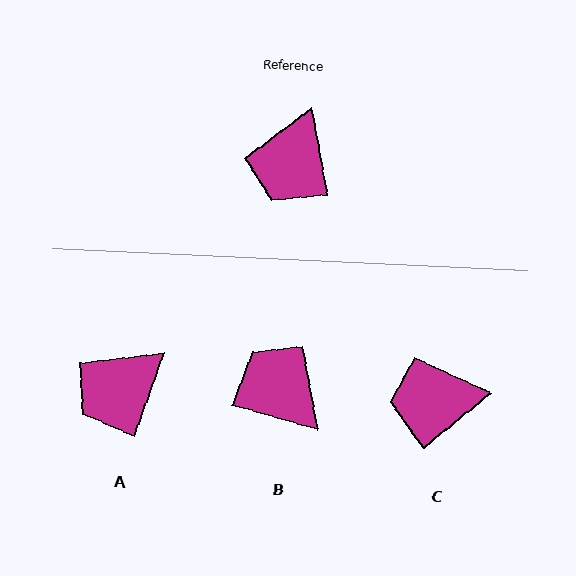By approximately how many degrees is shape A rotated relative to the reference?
Approximately 30 degrees clockwise.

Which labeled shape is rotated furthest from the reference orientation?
B, about 117 degrees away.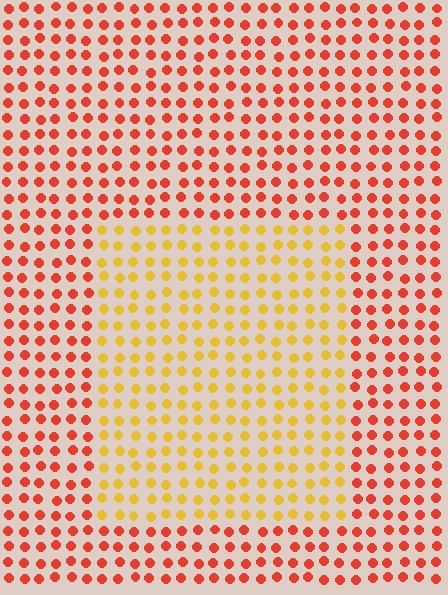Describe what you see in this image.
The image is filled with small red elements in a uniform arrangement. A rectangle-shaped region is visible where the elements are tinted to a slightly different hue, forming a subtle color boundary.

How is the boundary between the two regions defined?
The boundary is defined purely by a slight shift in hue (about 43 degrees). Spacing, size, and orientation are identical on both sides.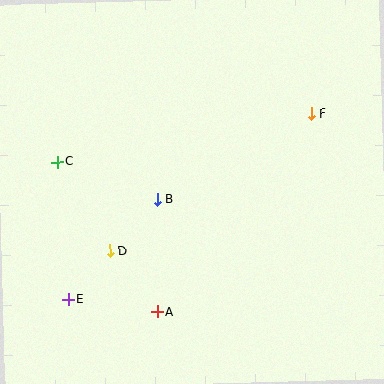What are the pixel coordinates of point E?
Point E is at (68, 300).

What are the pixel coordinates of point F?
Point F is at (311, 114).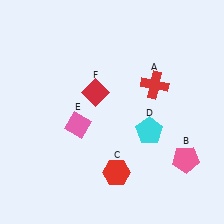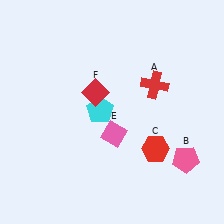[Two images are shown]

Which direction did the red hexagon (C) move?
The red hexagon (C) moved right.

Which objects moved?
The objects that moved are: the red hexagon (C), the cyan pentagon (D), the pink diamond (E).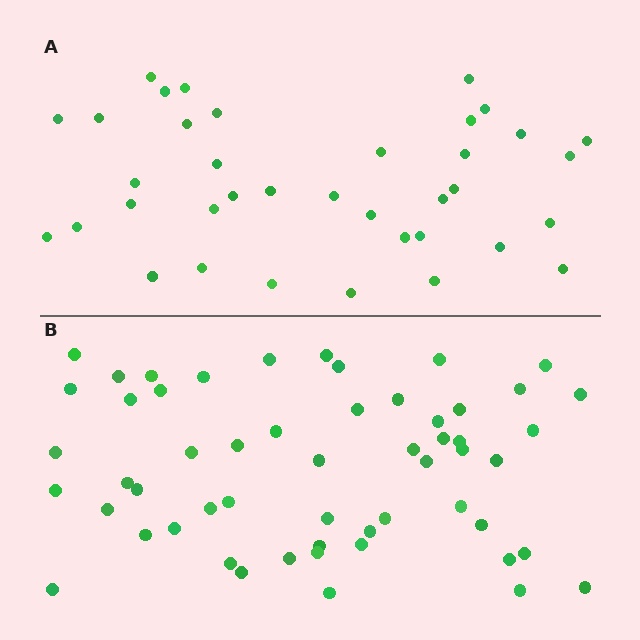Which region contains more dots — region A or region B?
Region B (the bottom region) has more dots.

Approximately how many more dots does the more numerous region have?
Region B has approximately 20 more dots than region A.